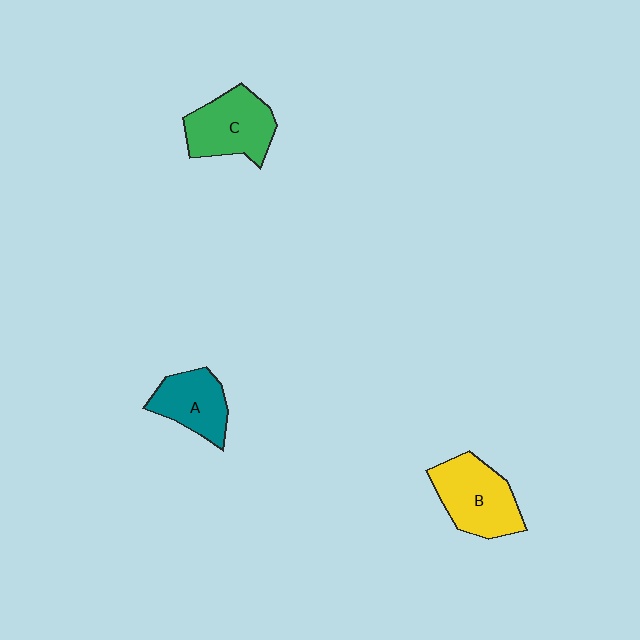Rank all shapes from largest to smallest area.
From largest to smallest: B (yellow), C (green), A (teal).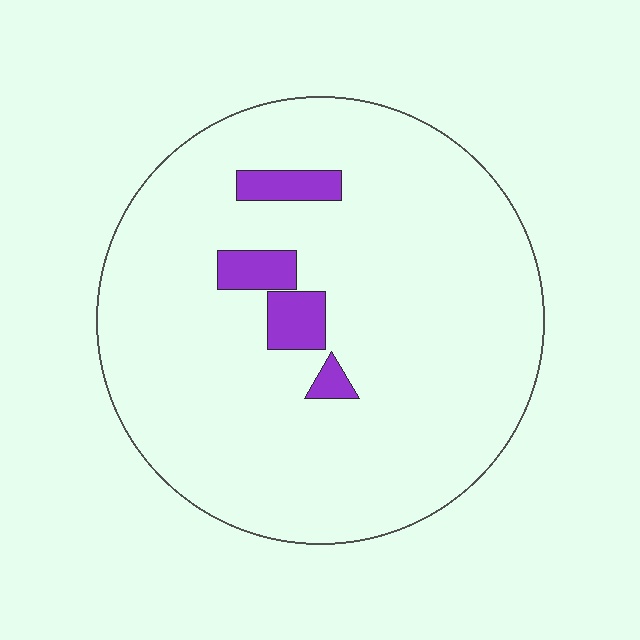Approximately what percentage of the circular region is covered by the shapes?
Approximately 5%.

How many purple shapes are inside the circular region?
4.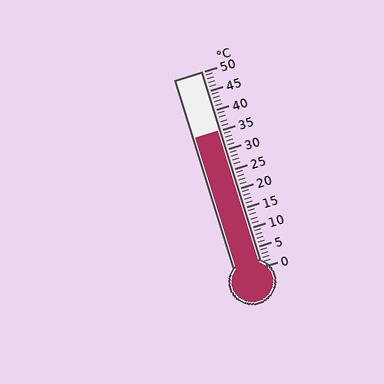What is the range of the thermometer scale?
The thermometer scale ranges from 0°C to 50°C.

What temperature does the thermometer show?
The thermometer shows approximately 35°C.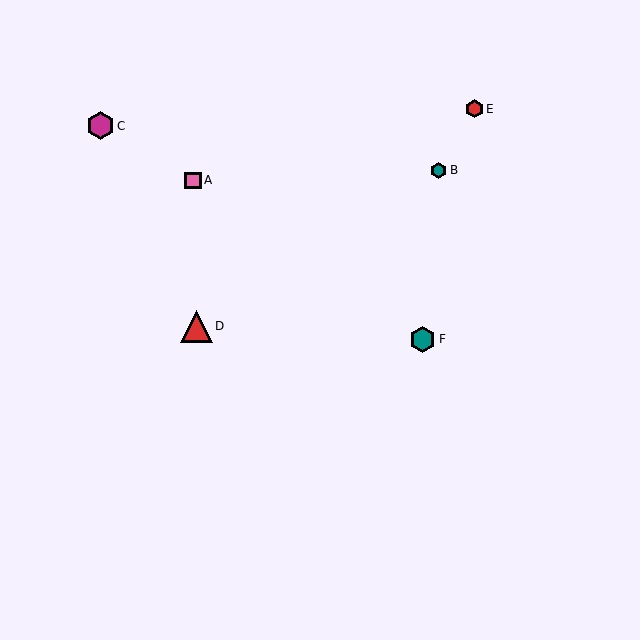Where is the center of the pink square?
The center of the pink square is at (193, 180).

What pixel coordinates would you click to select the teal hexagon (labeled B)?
Click at (439, 170) to select the teal hexagon B.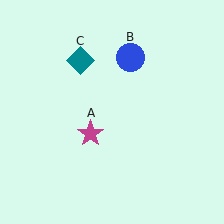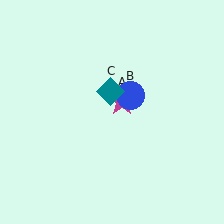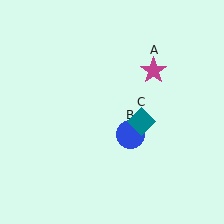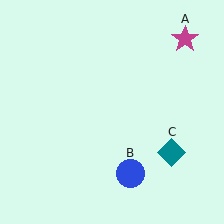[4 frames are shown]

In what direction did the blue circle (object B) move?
The blue circle (object B) moved down.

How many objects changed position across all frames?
3 objects changed position: magenta star (object A), blue circle (object B), teal diamond (object C).